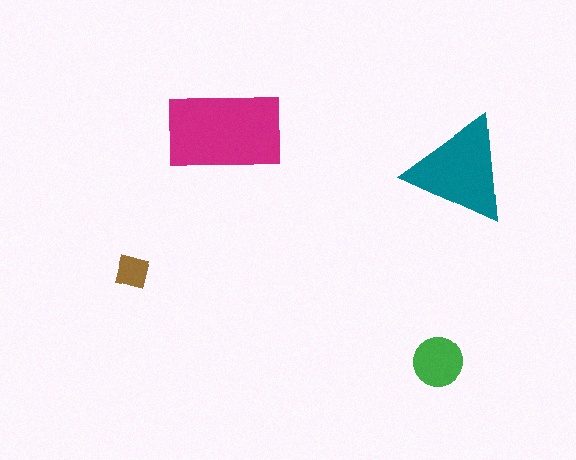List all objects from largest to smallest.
The magenta rectangle, the teal triangle, the green circle, the brown square.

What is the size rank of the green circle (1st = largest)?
3rd.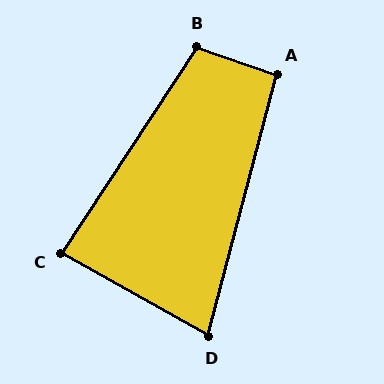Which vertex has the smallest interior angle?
D, at approximately 76 degrees.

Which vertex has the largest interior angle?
B, at approximately 104 degrees.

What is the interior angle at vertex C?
Approximately 86 degrees (approximately right).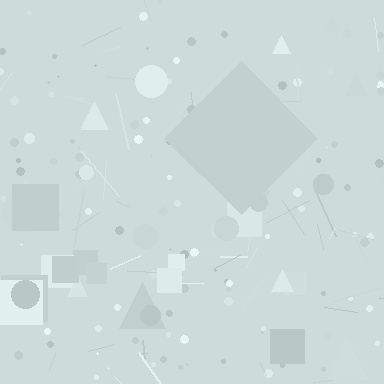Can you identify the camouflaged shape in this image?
The camouflaged shape is a diamond.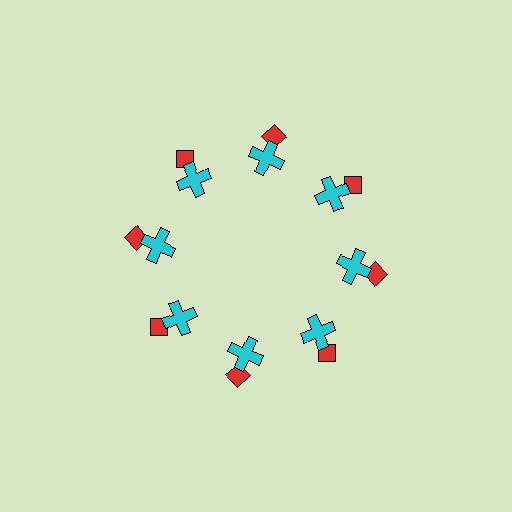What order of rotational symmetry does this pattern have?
This pattern has 8-fold rotational symmetry.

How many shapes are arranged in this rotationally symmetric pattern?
There are 16 shapes, arranged in 8 groups of 2.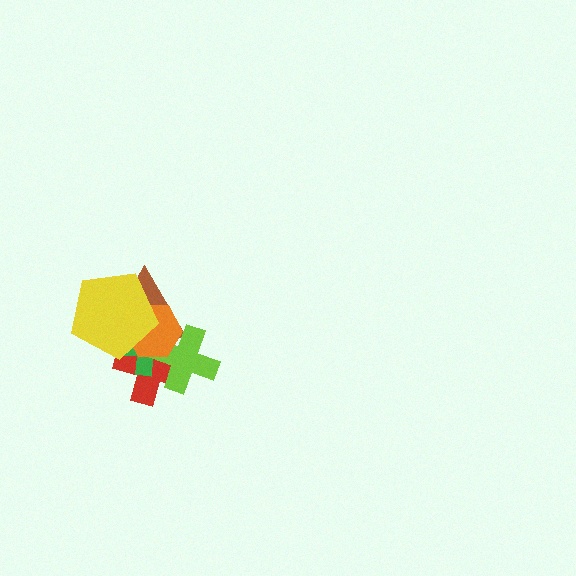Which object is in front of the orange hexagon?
The yellow pentagon is in front of the orange hexagon.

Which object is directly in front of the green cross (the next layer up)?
The lime cross is directly in front of the green cross.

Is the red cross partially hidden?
Yes, it is partially covered by another shape.